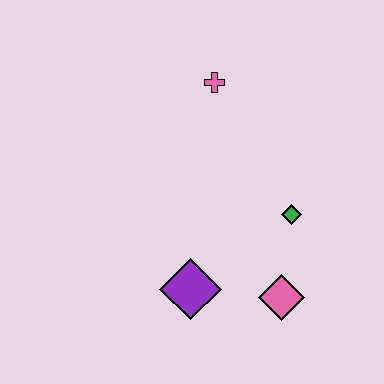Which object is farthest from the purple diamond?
The pink cross is farthest from the purple diamond.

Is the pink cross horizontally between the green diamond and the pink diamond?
No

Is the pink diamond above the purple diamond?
No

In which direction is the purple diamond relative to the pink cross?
The purple diamond is below the pink cross.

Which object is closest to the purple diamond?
The pink diamond is closest to the purple diamond.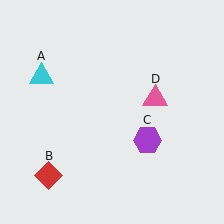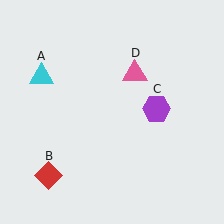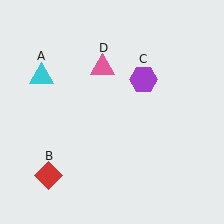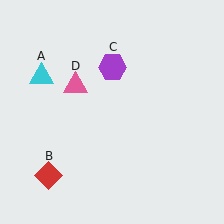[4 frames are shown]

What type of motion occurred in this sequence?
The purple hexagon (object C), pink triangle (object D) rotated counterclockwise around the center of the scene.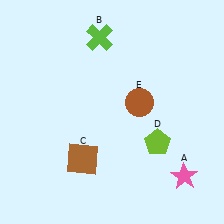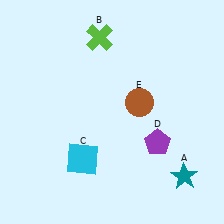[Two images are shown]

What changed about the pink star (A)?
In Image 1, A is pink. In Image 2, it changed to teal.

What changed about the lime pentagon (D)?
In Image 1, D is lime. In Image 2, it changed to purple.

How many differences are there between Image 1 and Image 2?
There are 3 differences between the two images.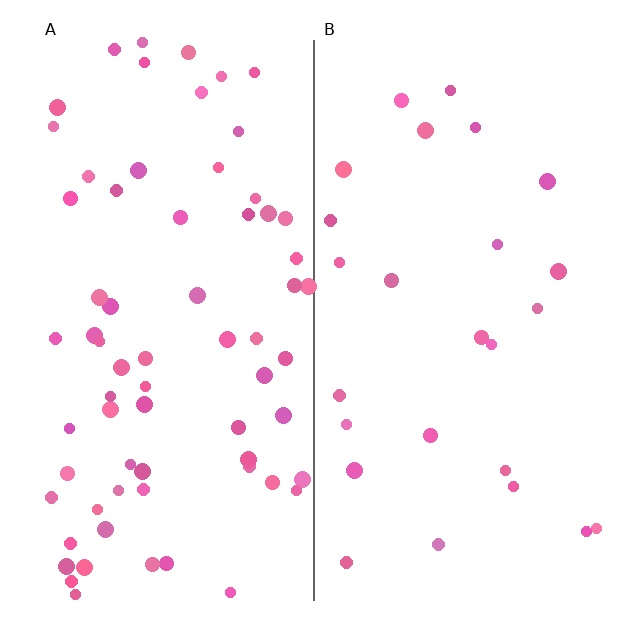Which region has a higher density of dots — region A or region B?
A (the left).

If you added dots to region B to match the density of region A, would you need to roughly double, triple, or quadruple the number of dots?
Approximately triple.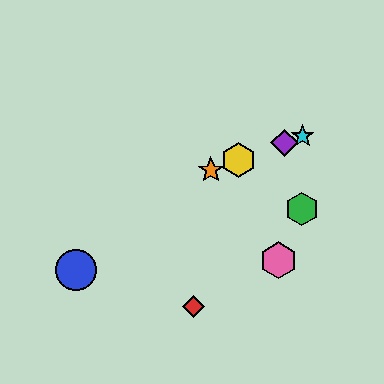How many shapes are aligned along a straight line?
4 shapes (the yellow hexagon, the purple diamond, the orange star, the cyan star) are aligned along a straight line.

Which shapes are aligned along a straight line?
The yellow hexagon, the purple diamond, the orange star, the cyan star are aligned along a straight line.